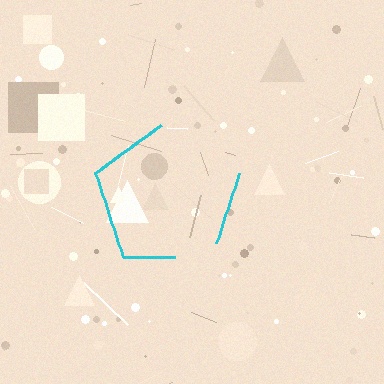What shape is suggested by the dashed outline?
The dashed outline suggests a pentagon.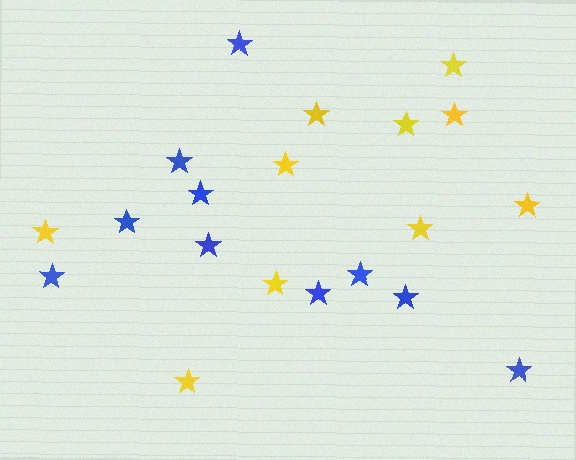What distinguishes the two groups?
There are 2 groups: one group of yellow stars (10) and one group of blue stars (10).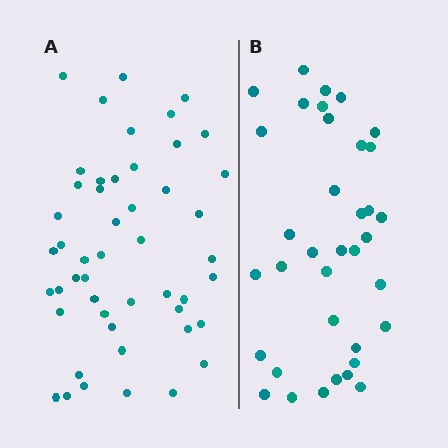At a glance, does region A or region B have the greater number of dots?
Region A (the left region) has more dots.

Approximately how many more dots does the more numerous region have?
Region A has approximately 15 more dots than region B.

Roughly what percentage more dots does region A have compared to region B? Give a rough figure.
About 35% more.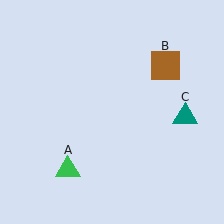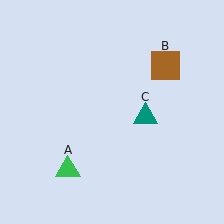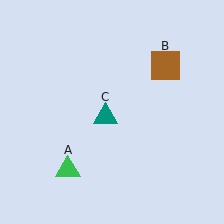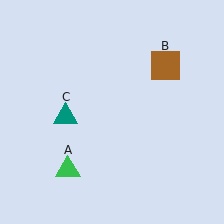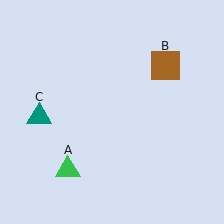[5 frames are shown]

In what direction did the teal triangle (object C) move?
The teal triangle (object C) moved left.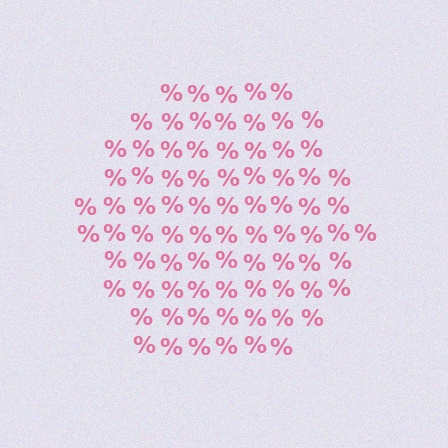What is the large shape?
The large shape is a hexagon.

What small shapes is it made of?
It is made of small percent signs.